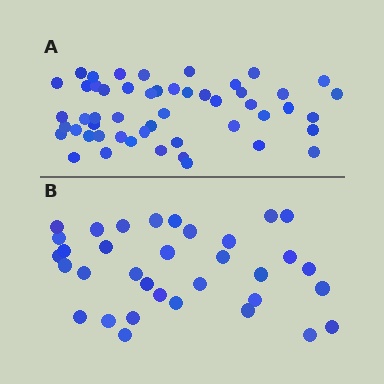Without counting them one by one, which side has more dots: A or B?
Region A (the top region) has more dots.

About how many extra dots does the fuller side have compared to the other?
Region A has approximately 15 more dots than region B.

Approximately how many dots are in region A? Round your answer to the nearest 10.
About 50 dots. (The exact count is 51, which rounds to 50.)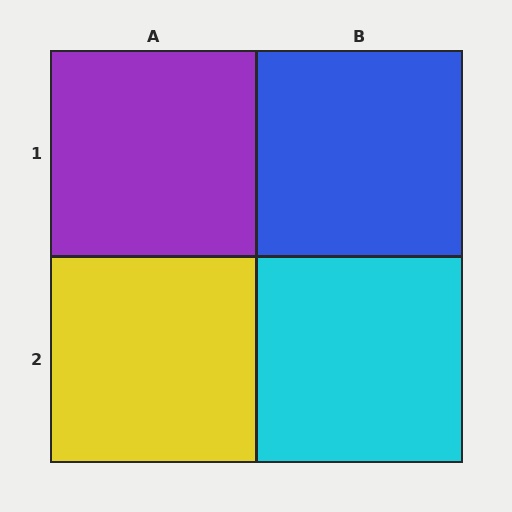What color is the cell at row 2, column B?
Cyan.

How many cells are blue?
1 cell is blue.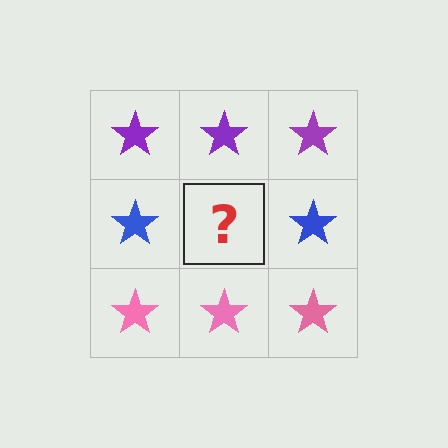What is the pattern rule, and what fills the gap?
The rule is that each row has a consistent color. The gap should be filled with a blue star.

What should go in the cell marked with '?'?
The missing cell should contain a blue star.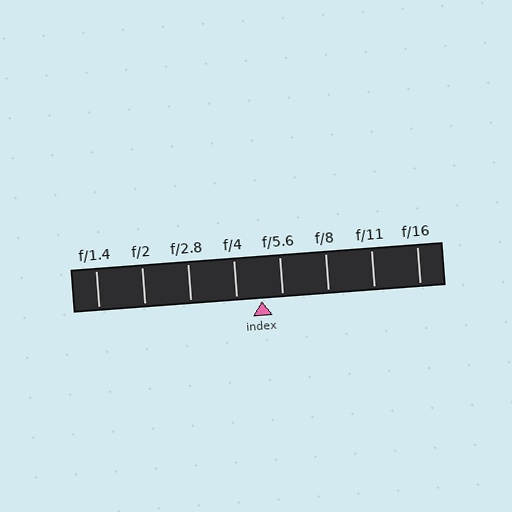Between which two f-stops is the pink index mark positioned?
The index mark is between f/4 and f/5.6.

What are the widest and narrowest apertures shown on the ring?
The widest aperture shown is f/1.4 and the narrowest is f/16.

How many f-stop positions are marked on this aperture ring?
There are 8 f-stop positions marked.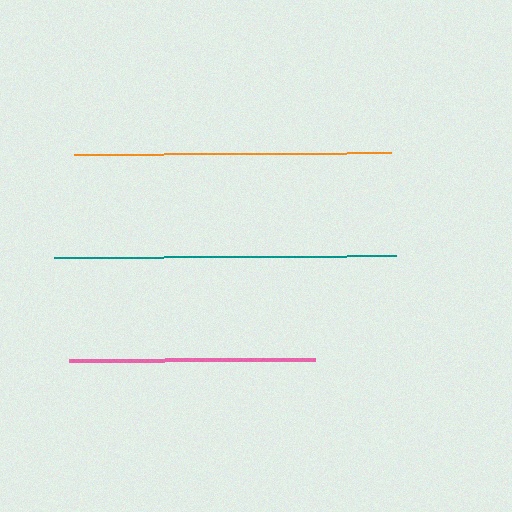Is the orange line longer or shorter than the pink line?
The orange line is longer than the pink line.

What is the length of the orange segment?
The orange segment is approximately 317 pixels long.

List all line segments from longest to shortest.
From longest to shortest: teal, orange, pink.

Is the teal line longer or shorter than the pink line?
The teal line is longer than the pink line.